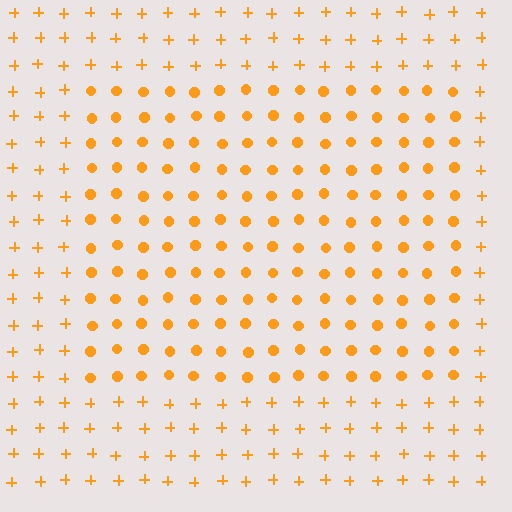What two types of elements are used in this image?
The image uses circles inside the rectangle region and plus signs outside it.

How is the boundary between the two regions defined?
The boundary is defined by a change in element shape: circles inside vs. plus signs outside. All elements share the same color and spacing.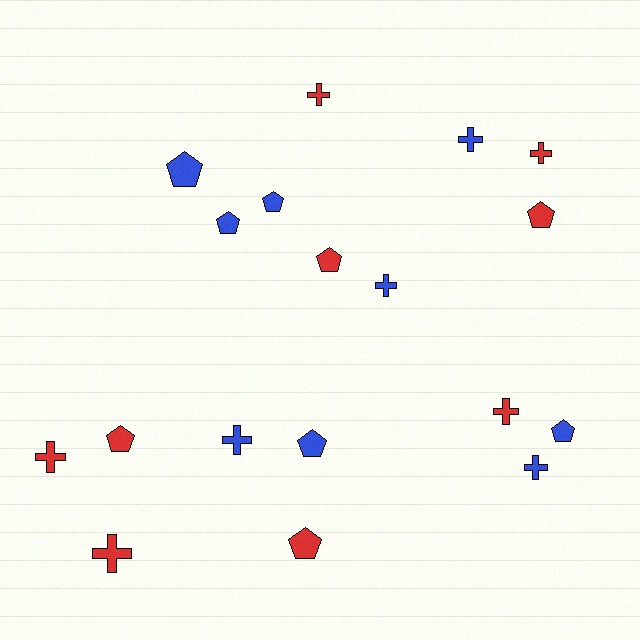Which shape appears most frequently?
Pentagon, with 9 objects.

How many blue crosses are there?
There are 4 blue crosses.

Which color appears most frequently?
Blue, with 9 objects.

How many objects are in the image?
There are 18 objects.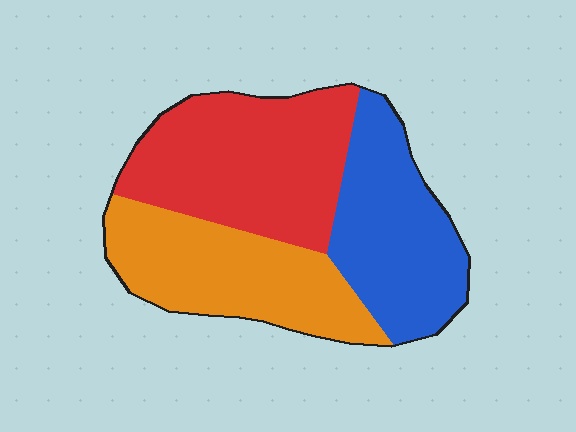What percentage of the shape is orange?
Orange covers around 30% of the shape.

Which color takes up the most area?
Red, at roughly 40%.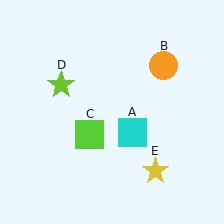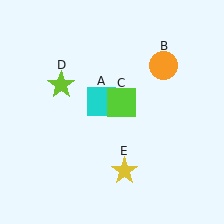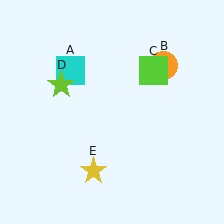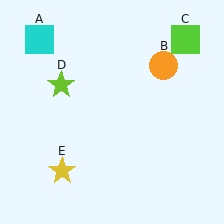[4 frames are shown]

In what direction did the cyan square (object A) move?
The cyan square (object A) moved up and to the left.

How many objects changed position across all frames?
3 objects changed position: cyan square (object A), lime square (object C), yellow star (object E).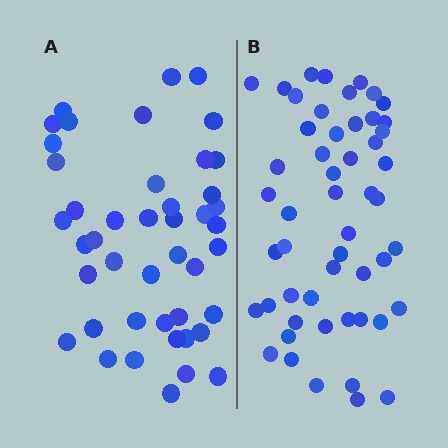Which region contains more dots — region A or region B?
Region B (the right region) has more dots.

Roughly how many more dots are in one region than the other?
Region B has roughly 8 or so more dots than region A.